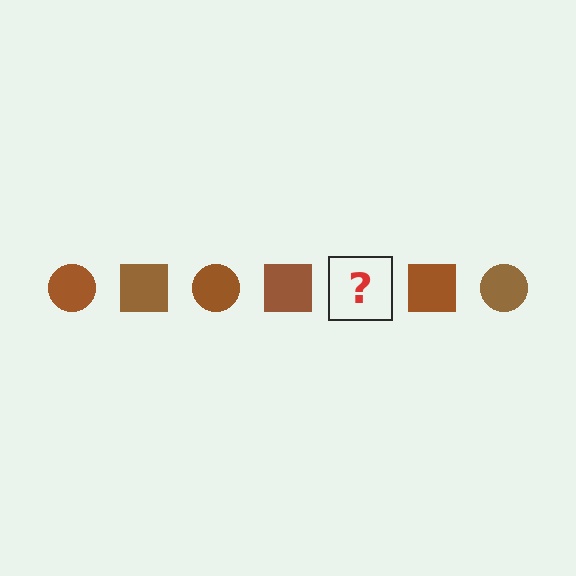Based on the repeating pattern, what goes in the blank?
The blank should be a brown circle.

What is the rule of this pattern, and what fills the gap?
The rule is that the pattern cycles through circle, square shapes in brown. The gap should be filled with a brown circle.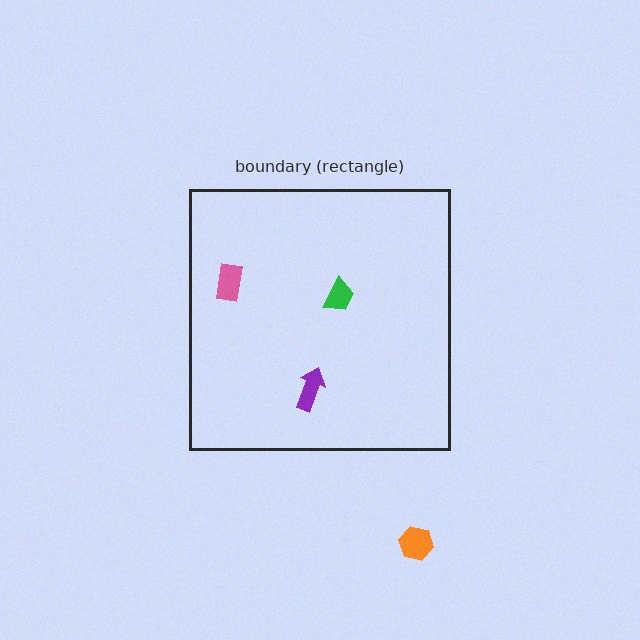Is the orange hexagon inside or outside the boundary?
Outside.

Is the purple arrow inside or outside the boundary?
Inside.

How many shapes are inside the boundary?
3 inside, 1 outside.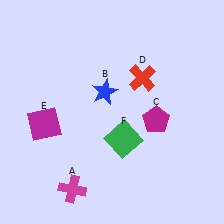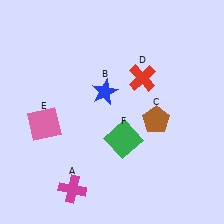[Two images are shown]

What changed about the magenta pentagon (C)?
In Image 1, C is magenta. In Image 2, it changed to brown.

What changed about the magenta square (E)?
In Image 1, E is magenta. In Image 2, it changed to pink.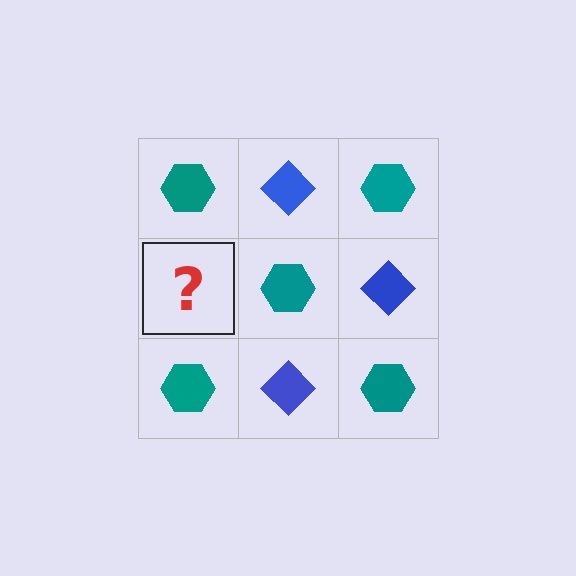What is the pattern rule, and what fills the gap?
The rule is that it alternates teal hexagon and blue diamond in a checkerboard pattern. The gap should be filled with a blue diamond.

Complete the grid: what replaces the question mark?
The question mark should be replaced with a blue diamond.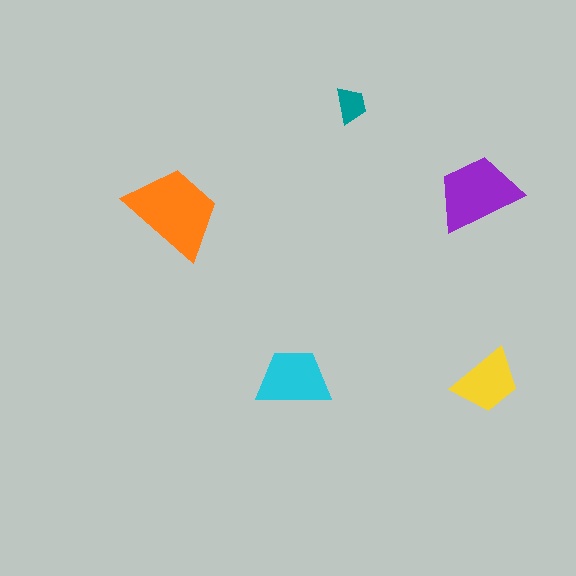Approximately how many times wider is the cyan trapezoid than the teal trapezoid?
About 2 times wider.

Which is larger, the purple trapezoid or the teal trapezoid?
The purple one.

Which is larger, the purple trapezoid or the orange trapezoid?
The orange one.